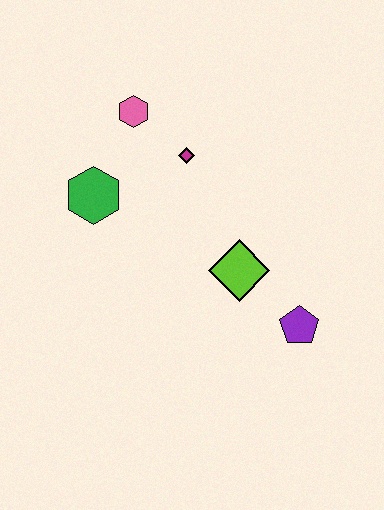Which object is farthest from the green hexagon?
The purple pentagon is farthest from the green hexagon.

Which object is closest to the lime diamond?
The purple pentagon is closest to the lime diamond.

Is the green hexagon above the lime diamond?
Yes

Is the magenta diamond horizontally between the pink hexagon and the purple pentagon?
Yes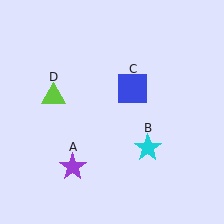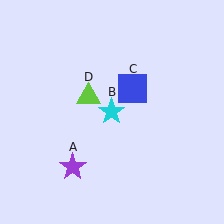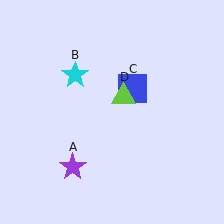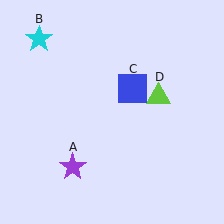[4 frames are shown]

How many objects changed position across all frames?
2 objects changed position: cyan star (object B), lime triangle (object D).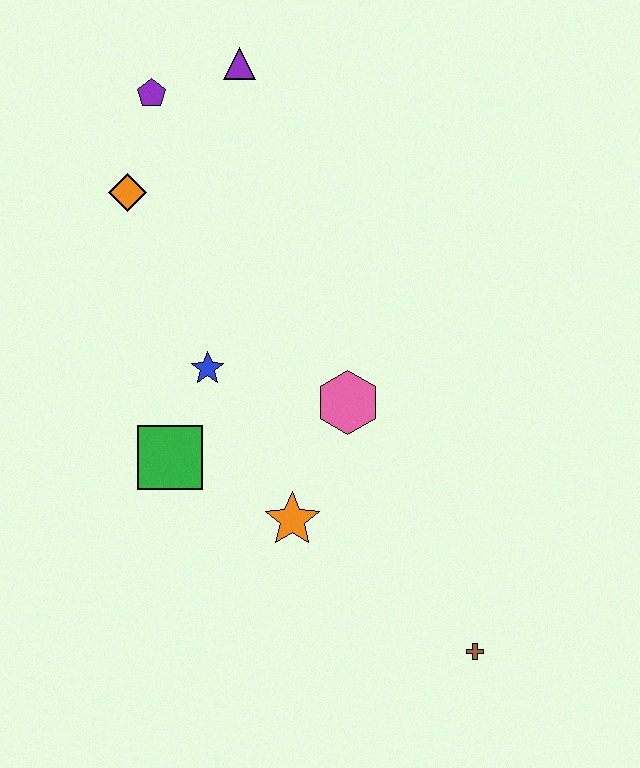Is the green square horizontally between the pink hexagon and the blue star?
No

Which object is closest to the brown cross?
The orange star is closest to the brown cross.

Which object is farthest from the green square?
The purple triangle is farthest from the green square.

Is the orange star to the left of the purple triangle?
No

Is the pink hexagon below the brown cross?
No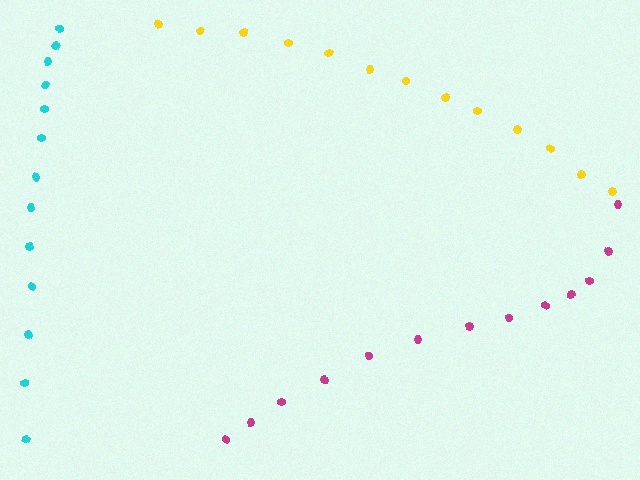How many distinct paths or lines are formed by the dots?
There are 3 distinct paths.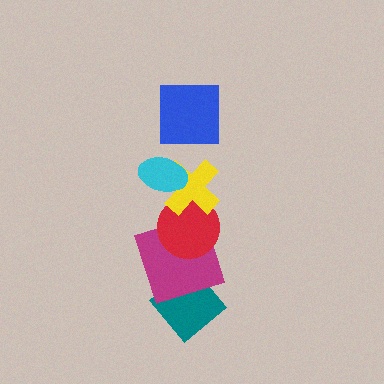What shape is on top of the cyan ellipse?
The blue square is on top of the cyan ellipse.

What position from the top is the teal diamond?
The teal diamond is 6th from the top.